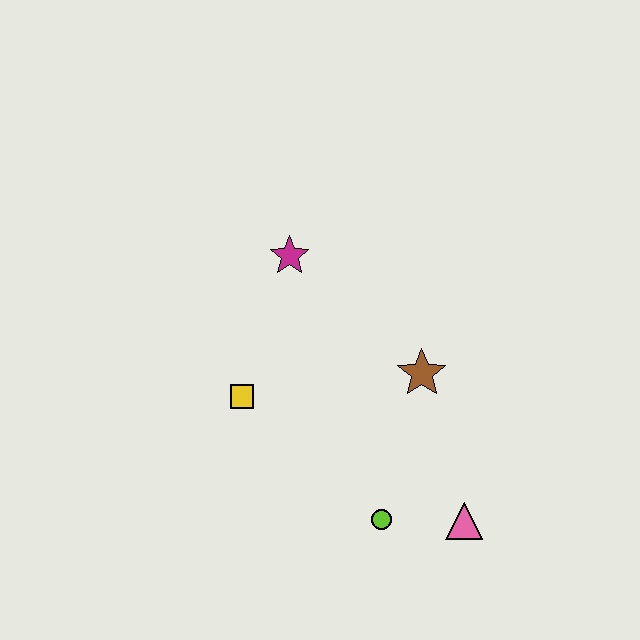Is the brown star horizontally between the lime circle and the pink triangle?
Yes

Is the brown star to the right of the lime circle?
Yes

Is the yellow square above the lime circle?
Yes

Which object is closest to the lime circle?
The pink triangle is closest to the lime circle.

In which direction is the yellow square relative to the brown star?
The yellow square is to the left of the brown star.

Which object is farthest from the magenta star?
The pink triangle is farthest from the magenta star.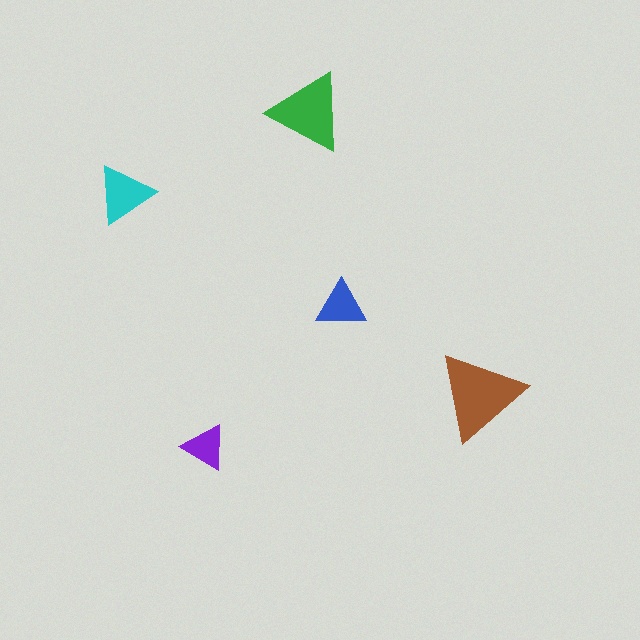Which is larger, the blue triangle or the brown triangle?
The brown one.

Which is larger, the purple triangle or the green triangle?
The green one.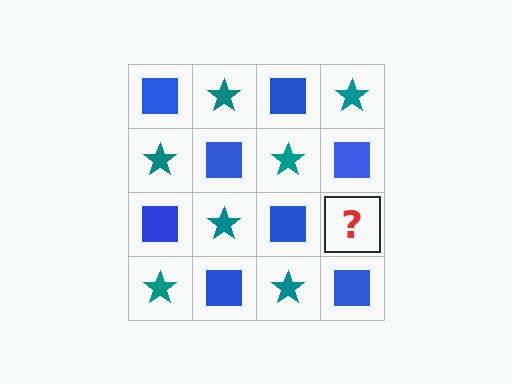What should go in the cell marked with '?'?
The missing cell should contain a teal star.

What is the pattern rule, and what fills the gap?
The rule is that it alternates blue square and teal star in a checkerboard pattern. The gap should be filled with a teal star.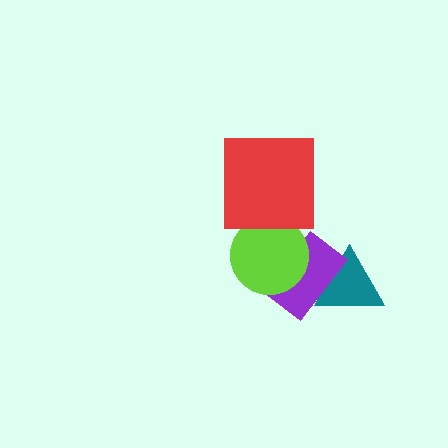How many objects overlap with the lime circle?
2 objects overlap with the lime circle.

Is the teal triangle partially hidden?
Yes, it is partially covered by another shape.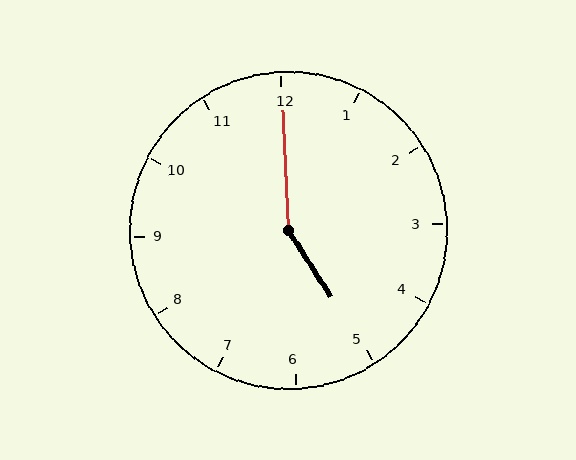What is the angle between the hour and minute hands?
Approximately 150 degrees.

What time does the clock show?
5:00.